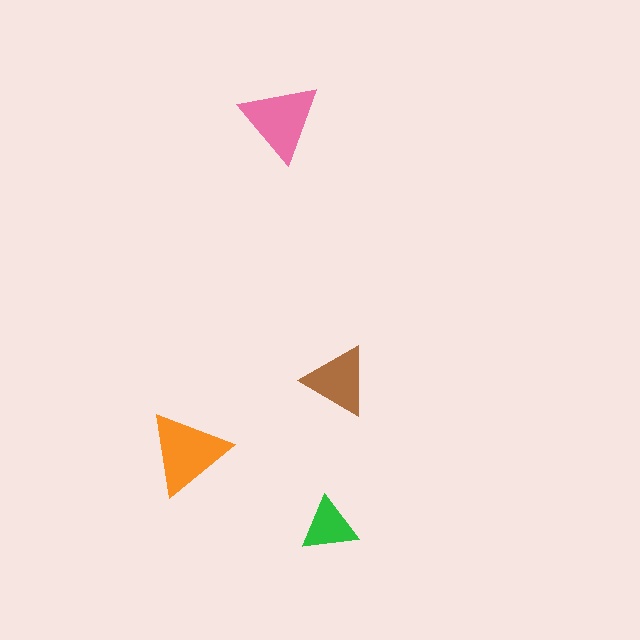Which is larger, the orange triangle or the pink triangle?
The orange one.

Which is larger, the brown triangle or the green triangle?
The brown one.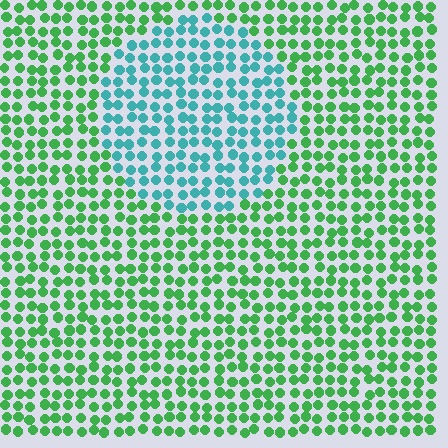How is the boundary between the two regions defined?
The boundary is defined purely by a slight shift in hue (about 52 degrees). Spacing, size, and orientation are identical on both sides.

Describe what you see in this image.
The image is filled with small green elements in a uniform arrangement. A circle-shaped region is visible where the elements are tinted to a slightly different hue, forming a subtle color boundary.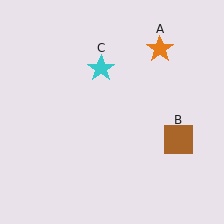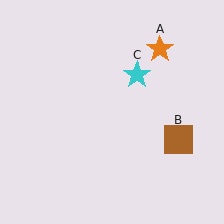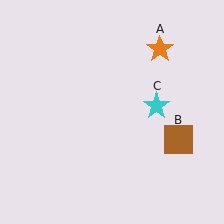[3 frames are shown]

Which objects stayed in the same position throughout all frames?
Orange star (object A) and brown square (object B) remained stationary.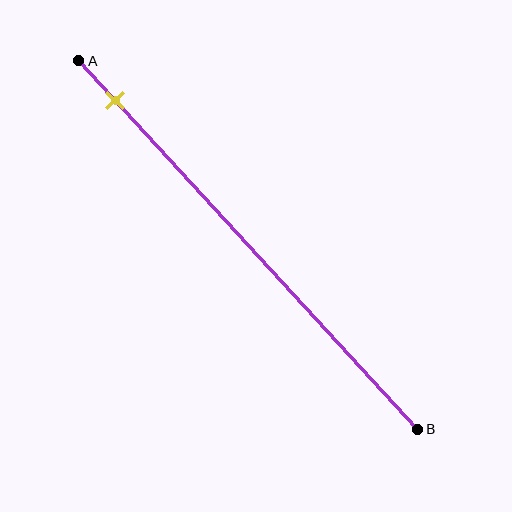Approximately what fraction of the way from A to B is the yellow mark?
The yellow mark is approximately 10% of the way from A to B.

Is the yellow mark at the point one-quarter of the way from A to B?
No, the mark is at about 10% from A, not at the 25% one-quarter point.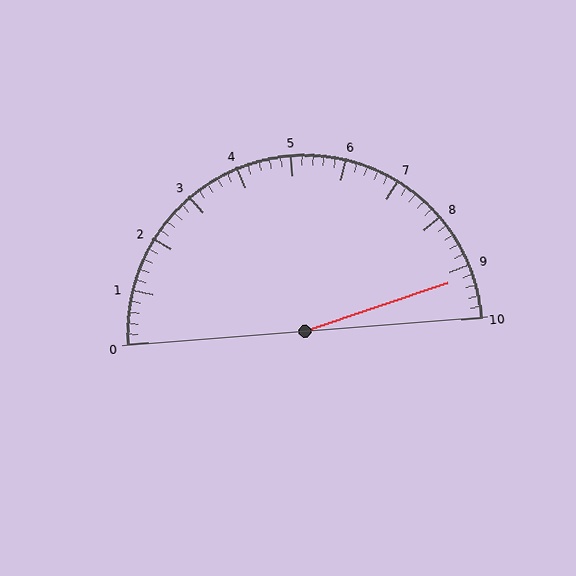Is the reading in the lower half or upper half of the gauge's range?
The reading is in the upper half of the range (0 to 10).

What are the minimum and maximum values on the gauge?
The gauge ranges from 0 to 10.